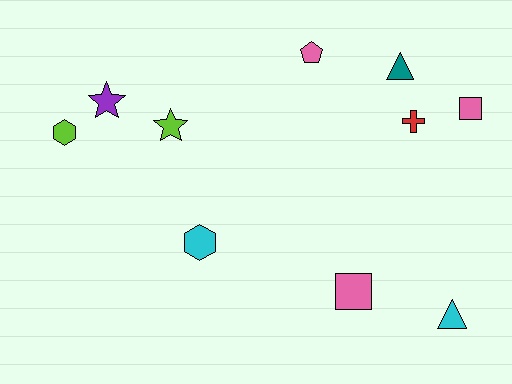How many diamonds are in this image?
There are no diamonds.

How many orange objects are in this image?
There are no orange objects.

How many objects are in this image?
There are 10 objects.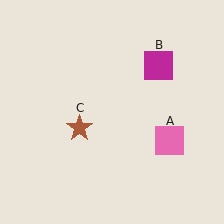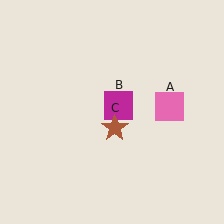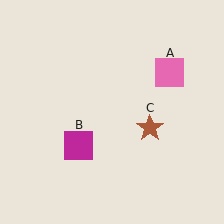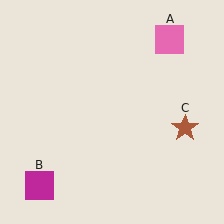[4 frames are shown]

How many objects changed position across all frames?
3 objects changed position: pink square (object A), magenta square (object B), brown star (object C).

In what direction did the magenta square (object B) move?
The magenta square (object B) moved down and to the left.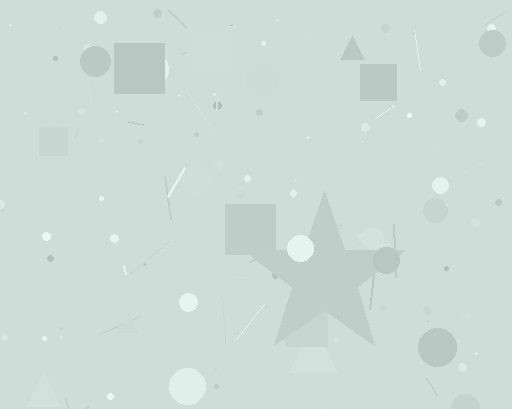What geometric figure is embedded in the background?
A star is embedded in the background.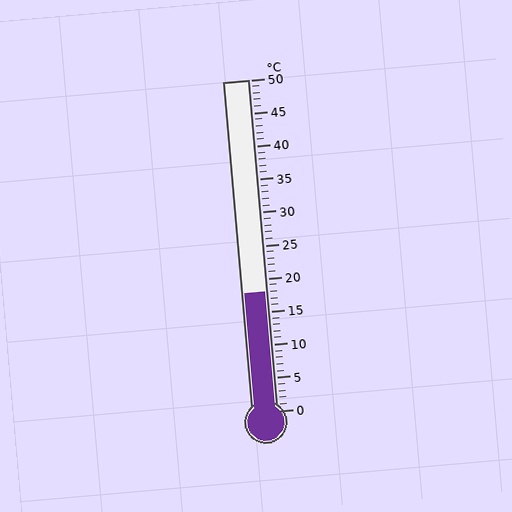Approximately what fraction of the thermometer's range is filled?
The thermometer is filled to approximately 35% of its range.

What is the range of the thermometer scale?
The thermometer scale ranges from 0°C to 50°C.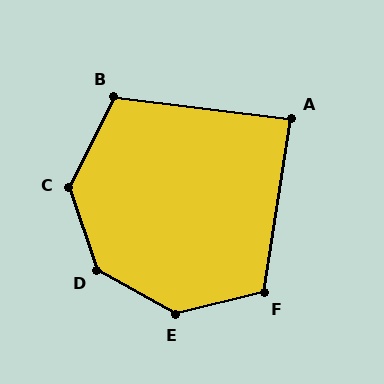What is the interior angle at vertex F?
Approximately 113 degrees (obtuse).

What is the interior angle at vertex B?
Approximately 109 degrees (obtuse).